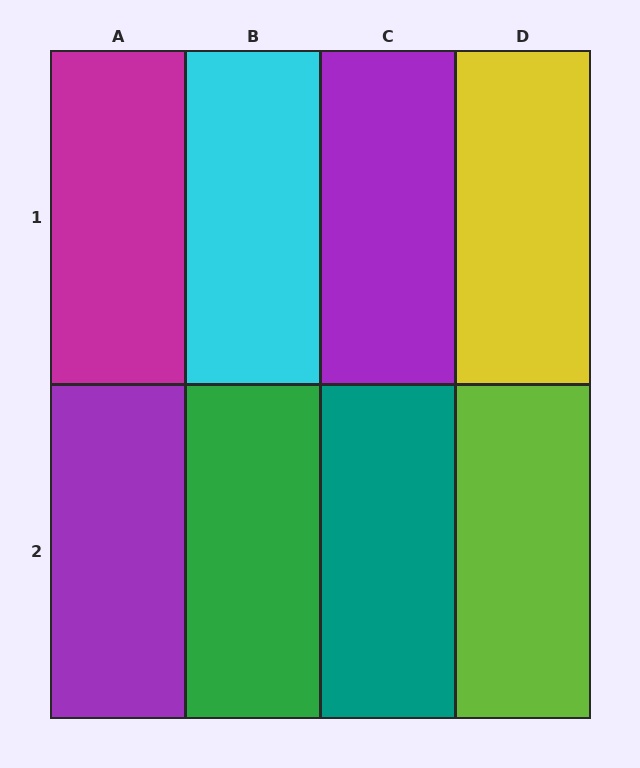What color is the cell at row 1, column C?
Purple.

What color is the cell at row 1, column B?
Cyan.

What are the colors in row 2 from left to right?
Purple, green, teal, lime.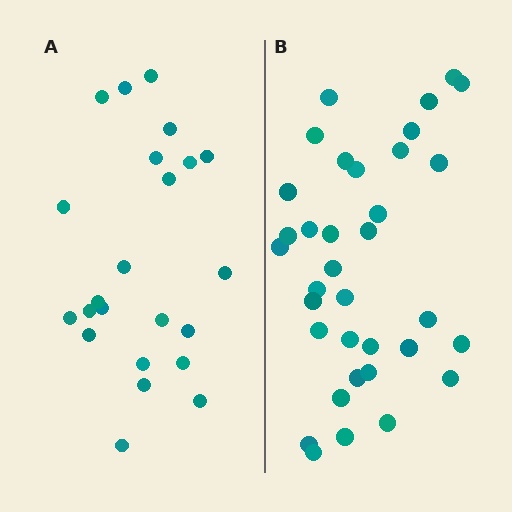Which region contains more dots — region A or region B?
Region B (the right region) has more dots.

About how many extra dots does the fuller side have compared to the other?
Region B has roughly 12 or so more dots than region A.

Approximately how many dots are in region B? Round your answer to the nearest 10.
About 40 dots. (The exact count is 35, which rounds to 40.)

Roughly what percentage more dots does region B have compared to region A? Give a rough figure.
About 50% more.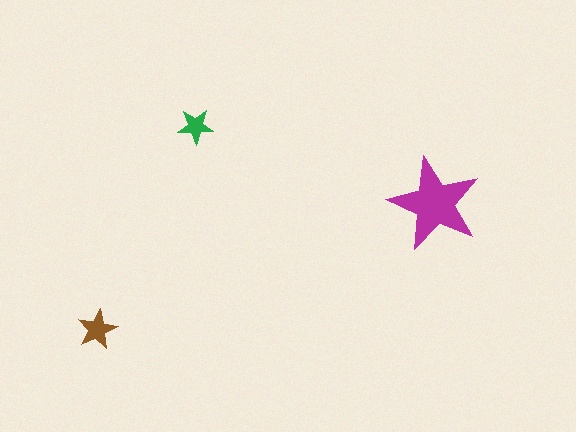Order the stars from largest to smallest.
the magenta one, the brown one, the green one.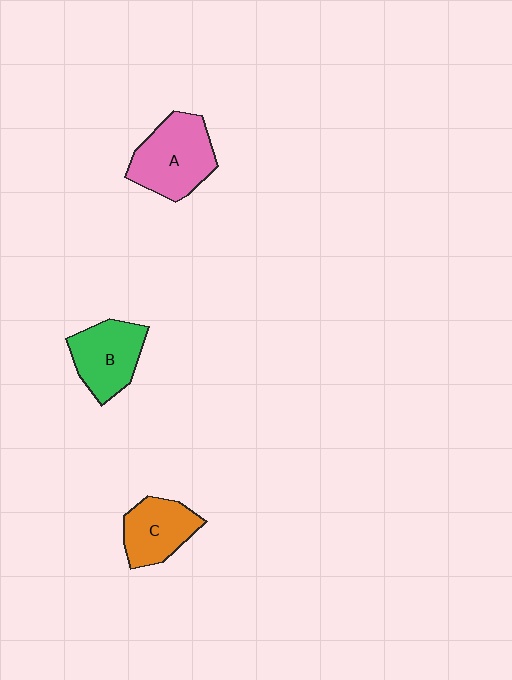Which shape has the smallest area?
Shape C (orange).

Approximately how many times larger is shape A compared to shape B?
Approximately 1.2 times.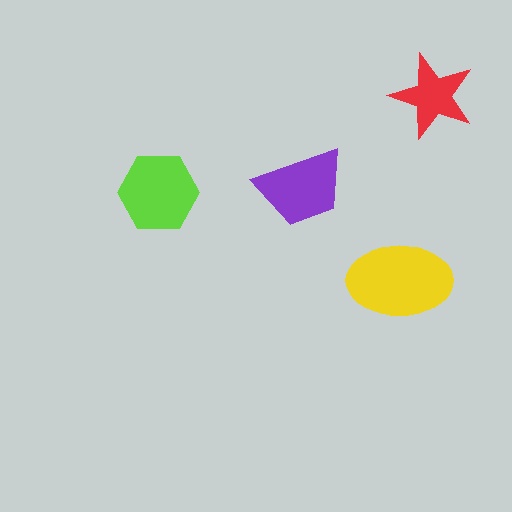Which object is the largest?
The yellow ellipse.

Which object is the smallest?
The red star.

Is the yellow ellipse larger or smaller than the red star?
Larger.